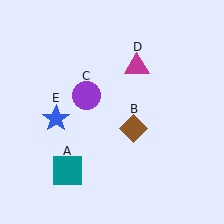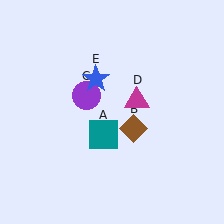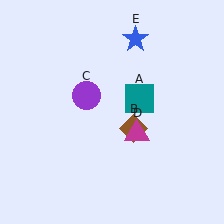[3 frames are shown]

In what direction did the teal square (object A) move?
The teal square (object A) moved up and to the right.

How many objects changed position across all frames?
3 objects changed position: teal square (object A), magenta triangle (object D), blue star (object E).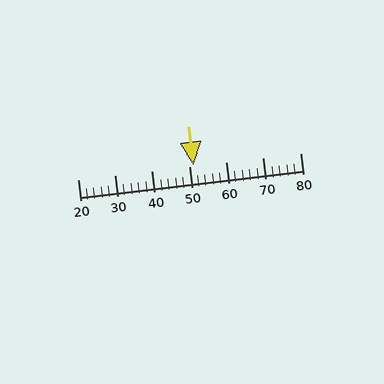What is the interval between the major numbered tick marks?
The major tick marks are spaced 10 units apart.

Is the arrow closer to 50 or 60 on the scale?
The arrow is closer to 50.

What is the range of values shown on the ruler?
The ruler shows values from 20 to 80.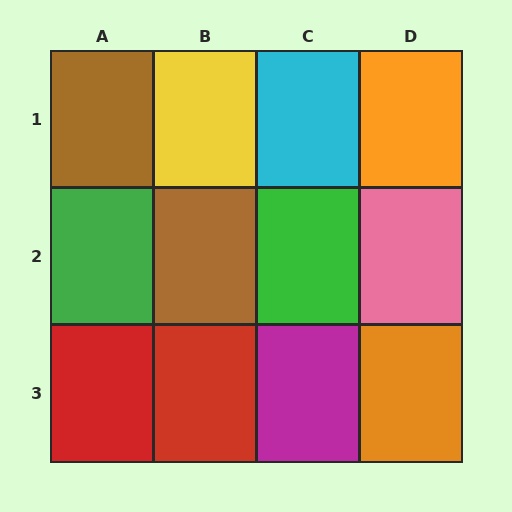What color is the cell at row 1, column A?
Brown.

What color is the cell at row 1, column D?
Orange.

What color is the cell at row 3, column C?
Magenta.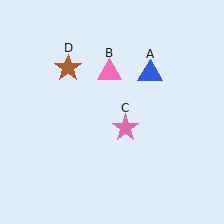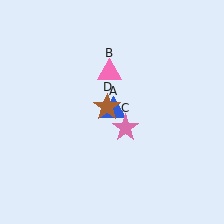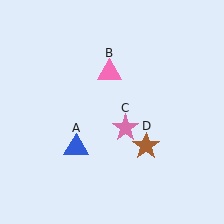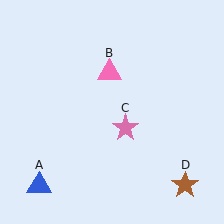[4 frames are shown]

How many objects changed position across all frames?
2 objects changed position: blue triangle (object A), brown star (object D).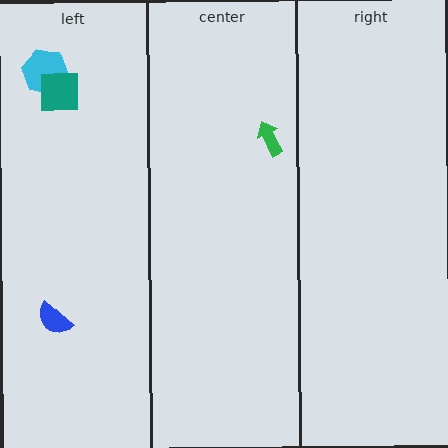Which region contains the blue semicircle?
The left region.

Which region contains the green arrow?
The center region.